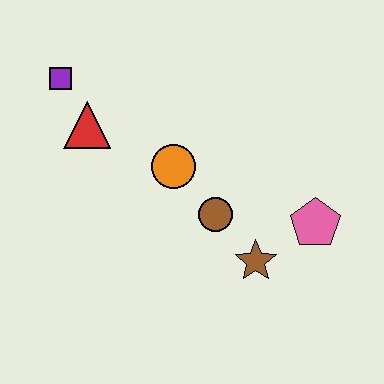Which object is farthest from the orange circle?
The pink pentagon is farthest from the orange circle.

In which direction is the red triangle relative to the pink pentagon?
The red triangle is to the left of the pink pentagon.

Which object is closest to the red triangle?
The purple square is closest to the red triangle.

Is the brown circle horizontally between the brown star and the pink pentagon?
No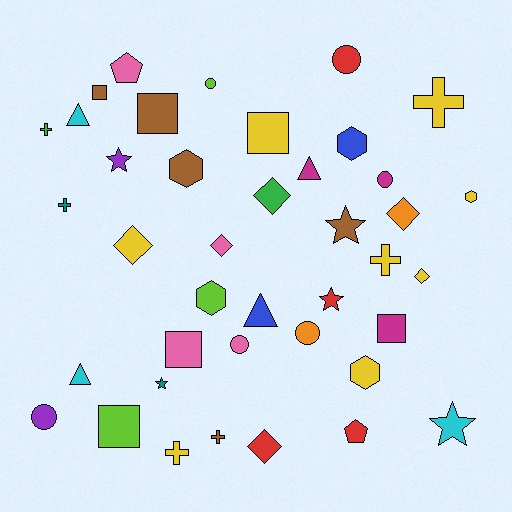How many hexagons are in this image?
There are 5 hexagons.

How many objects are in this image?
There are 40 objects.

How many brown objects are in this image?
There are 5 brown objects.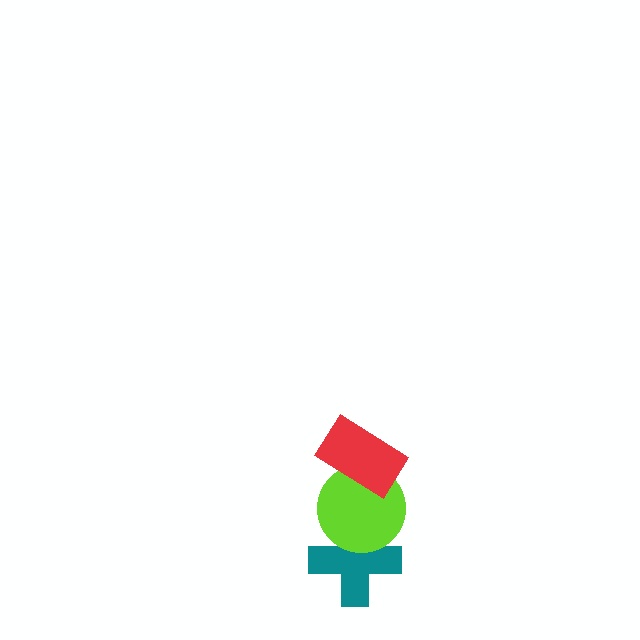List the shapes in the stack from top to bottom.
From top to bottom: the red rectangle, the lime circle, the teal cross.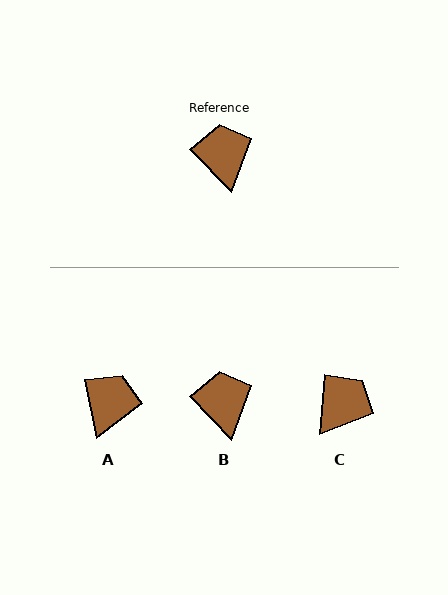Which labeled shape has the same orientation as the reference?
B.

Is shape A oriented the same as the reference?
No, it is off by about 33 degrees.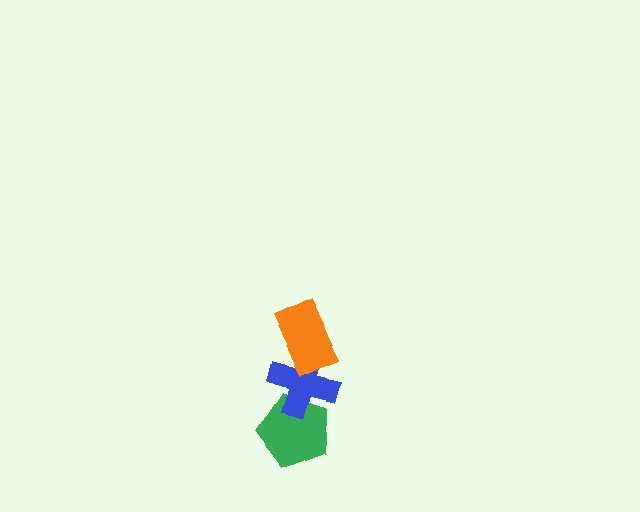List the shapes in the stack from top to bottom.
From top to bottom: the orange rectangle, the blue cross, the green pentagon.